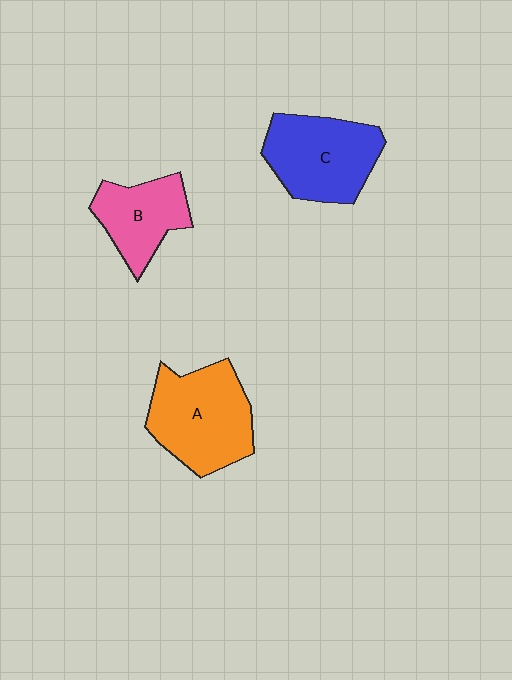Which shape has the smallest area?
Shape B (pink).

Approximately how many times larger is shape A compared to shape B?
Approximately 1.5 times.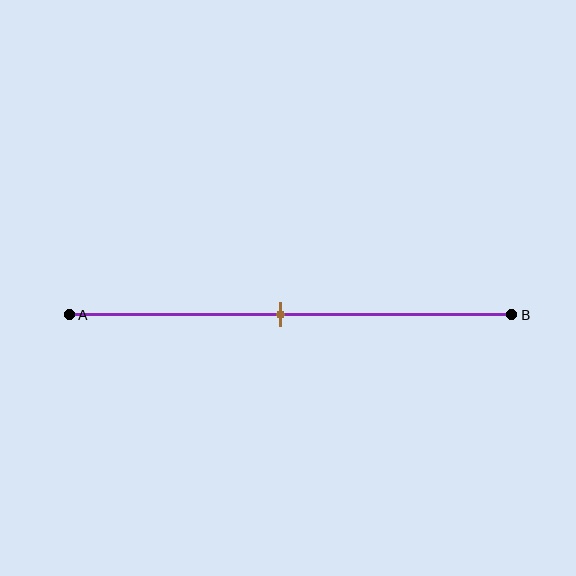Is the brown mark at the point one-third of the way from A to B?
No, the mark is at about 50% from A, not at the 33% one-third point.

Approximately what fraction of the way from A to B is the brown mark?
The brown mark is approximately 50% of the way from A to B.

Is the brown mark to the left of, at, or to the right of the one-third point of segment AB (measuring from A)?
The brown mark is to the right of the one-third point of segment AB.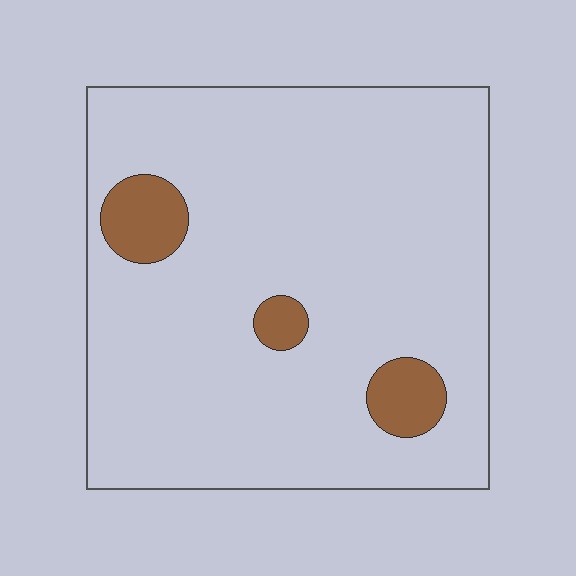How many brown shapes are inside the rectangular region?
3.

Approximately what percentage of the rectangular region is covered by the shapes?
Approximately 10%.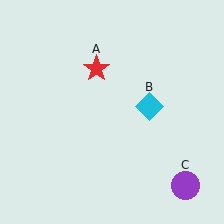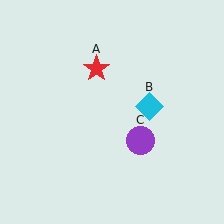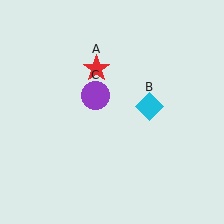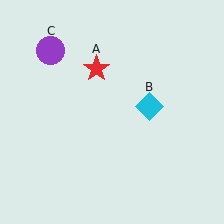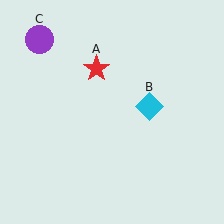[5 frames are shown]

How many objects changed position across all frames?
1 object changed position: purple circle (object C).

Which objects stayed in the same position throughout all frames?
Red star (object A) and cyan diamond (object B) remained stationary.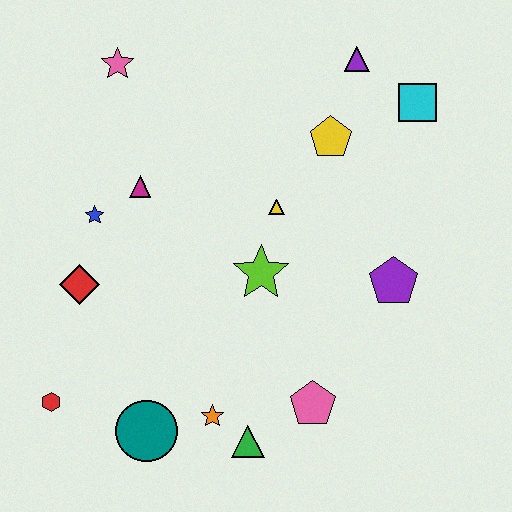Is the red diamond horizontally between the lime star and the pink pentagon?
No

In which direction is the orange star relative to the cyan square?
The orange star is below the cyan square.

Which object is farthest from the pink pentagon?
The pink star is farthest from the pink pentagon.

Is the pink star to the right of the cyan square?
No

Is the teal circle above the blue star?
No